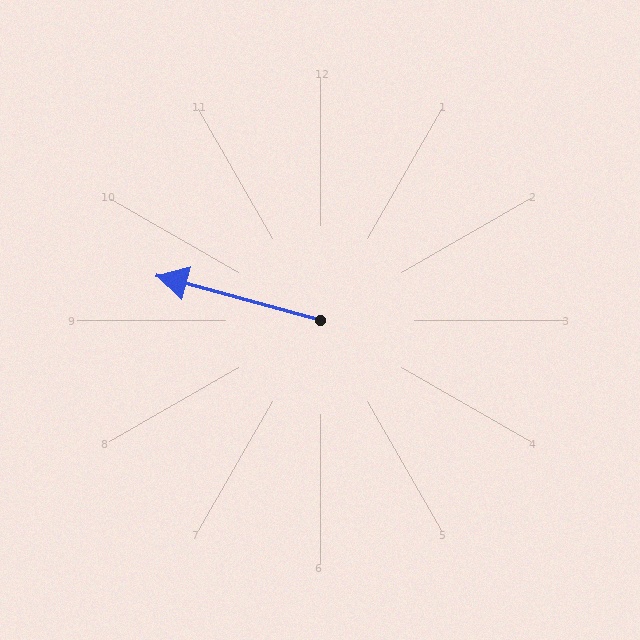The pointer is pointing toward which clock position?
Roughly 10 o'clock.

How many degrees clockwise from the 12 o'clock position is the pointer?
Approximately 285 degrees.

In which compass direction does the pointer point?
West.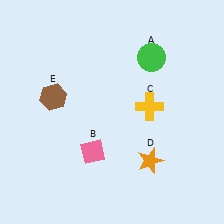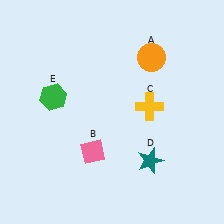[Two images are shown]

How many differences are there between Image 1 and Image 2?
There are 3 differences between the two images.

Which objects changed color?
A changed from green to orange. D changed from orange to teal. E changed from brown to green.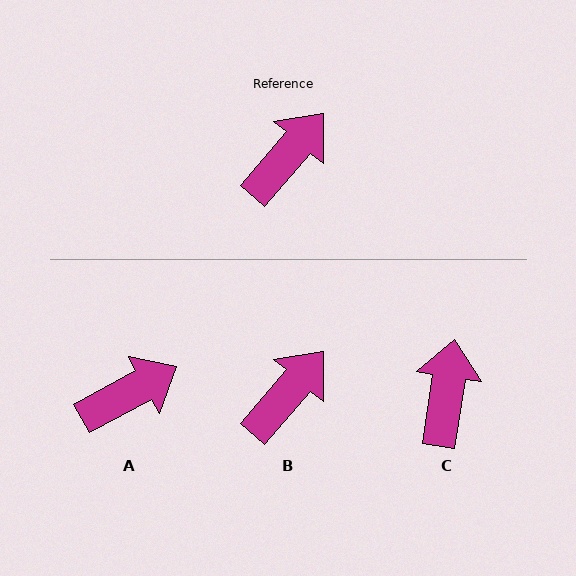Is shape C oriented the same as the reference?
No, it is off by about 32 degrees.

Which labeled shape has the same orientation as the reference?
B.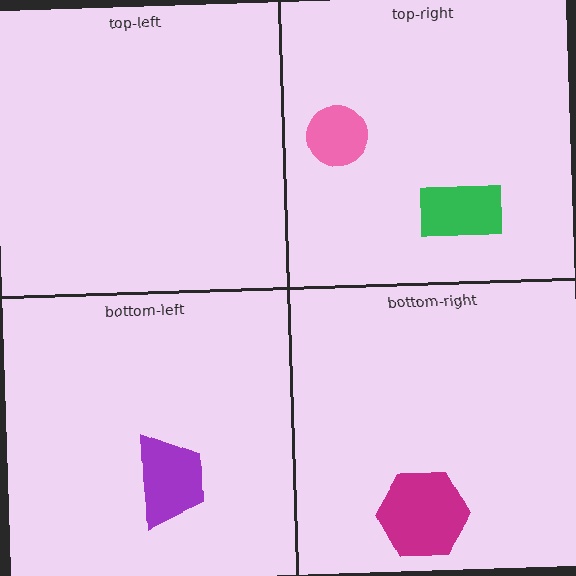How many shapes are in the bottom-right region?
1.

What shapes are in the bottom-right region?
The magenta hexagon.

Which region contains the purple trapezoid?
The bottom-left region.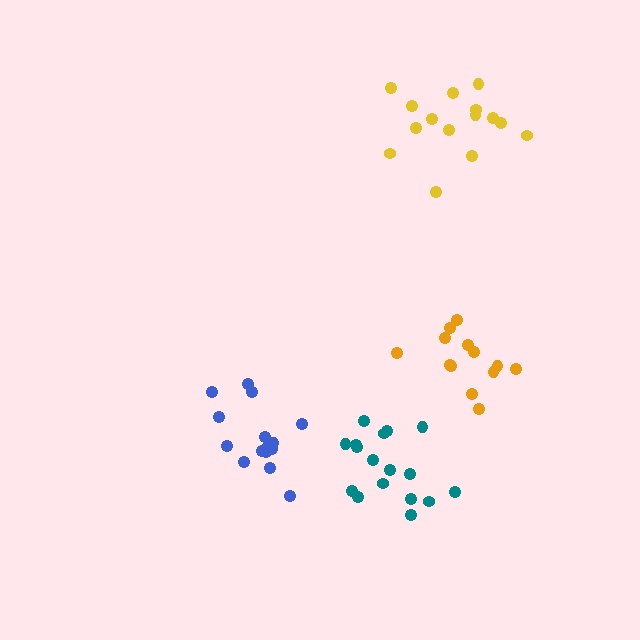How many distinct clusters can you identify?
There are 4 distinct clusters.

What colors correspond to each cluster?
The clusters are colored: teal, yellow, orange, blue.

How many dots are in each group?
Group 1: 17 dots, Group 2: 15 dots, Group 3: 13 dots, Group 4: 15 dots (60 total).